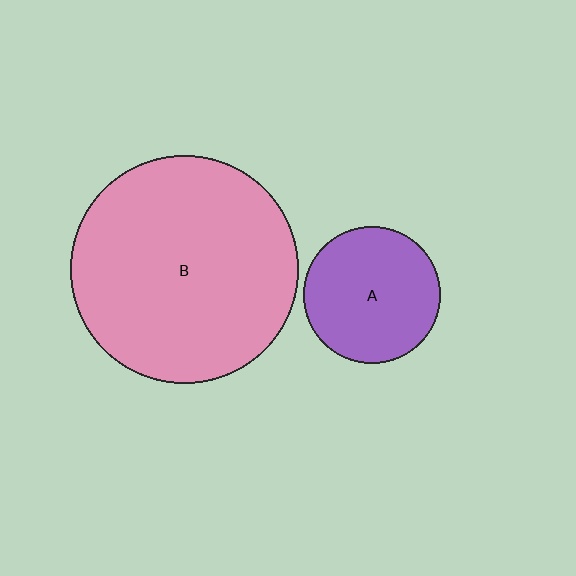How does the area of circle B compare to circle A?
Approximately 2.8 times.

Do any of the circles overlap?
No, none of the circles overlap.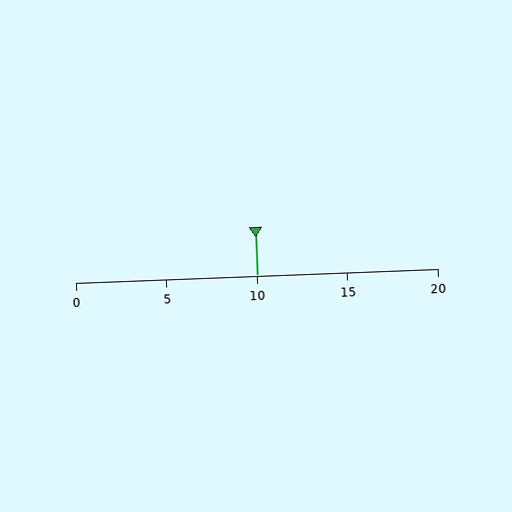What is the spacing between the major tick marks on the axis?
The major ticks are spaced 5 apart.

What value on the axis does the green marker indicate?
The marker indicates approximately 10.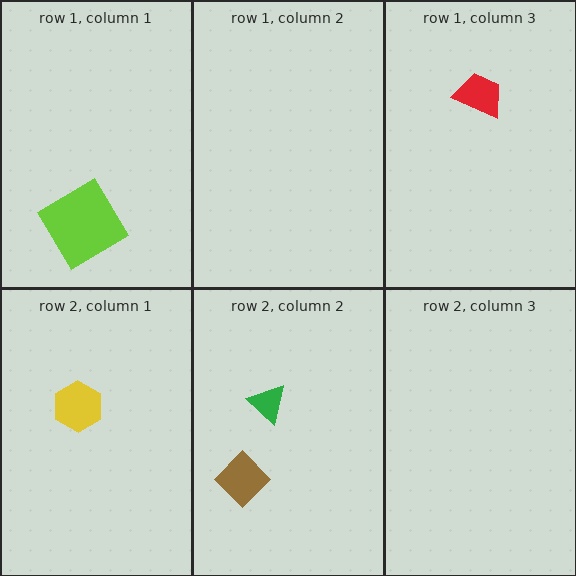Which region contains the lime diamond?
The row 1, column 1 region.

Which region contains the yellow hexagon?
The row 2, column 1 region.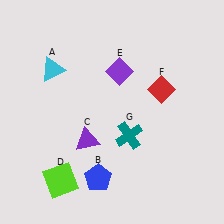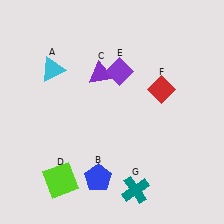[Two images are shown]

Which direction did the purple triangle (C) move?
The purple triangle (C) moved up.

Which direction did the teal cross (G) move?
The teal cross (G) moved down.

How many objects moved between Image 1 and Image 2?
2 objects moved between the two images.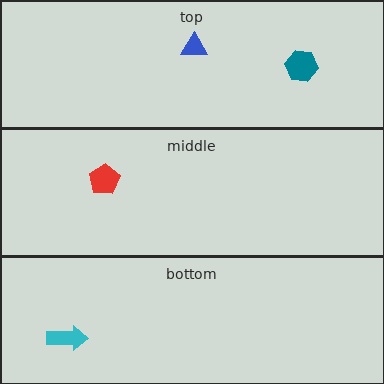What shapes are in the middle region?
The red pentagon.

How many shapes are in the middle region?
1.